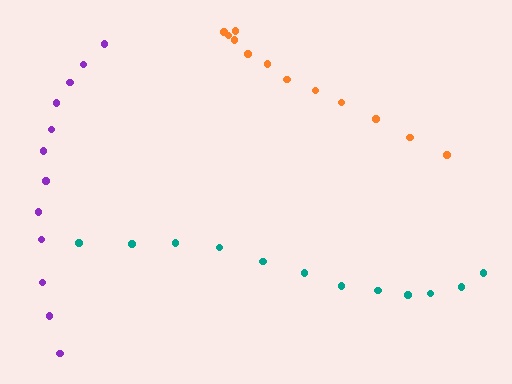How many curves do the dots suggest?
There are 3 distinct paths.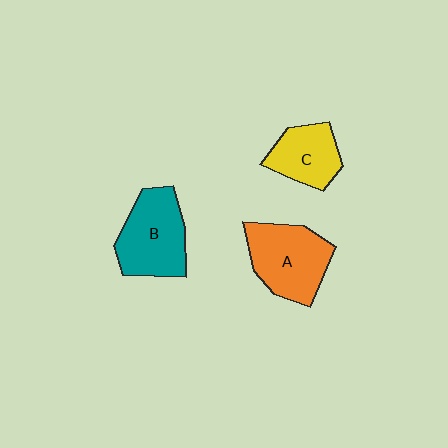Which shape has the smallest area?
Shape C (yellow).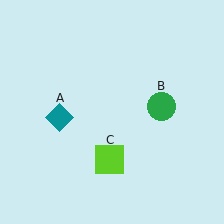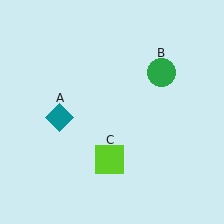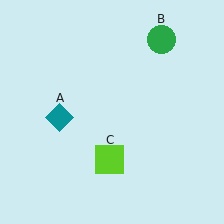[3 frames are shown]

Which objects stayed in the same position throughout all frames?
Teal diamond (object A) and lime square (object C) remained stationary.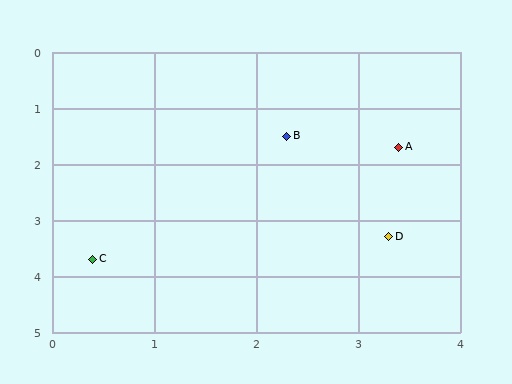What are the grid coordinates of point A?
Point A is at approximately (3.4, 1.7).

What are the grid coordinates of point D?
Point D is at approximately (3.3, 3.3).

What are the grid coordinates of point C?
Point C is at approximately (0.4, 3.7).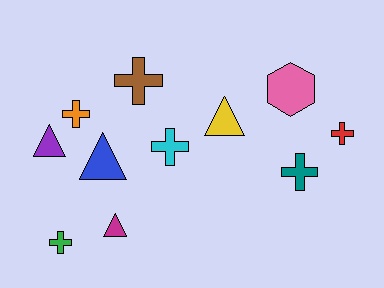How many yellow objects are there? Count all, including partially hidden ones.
There is 1 yellow object.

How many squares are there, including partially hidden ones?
There are no squares.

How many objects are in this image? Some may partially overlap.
There are 11 objects.